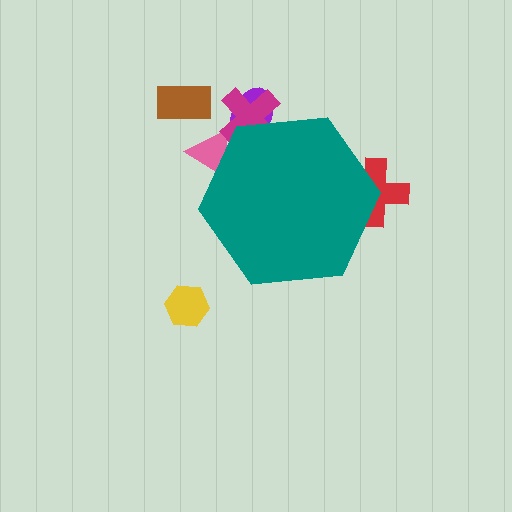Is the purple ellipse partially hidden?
Yes, the purple ellipse is partially hidden behind the teal hexagon.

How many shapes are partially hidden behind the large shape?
4 shapes are partially hidden.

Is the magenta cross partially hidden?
Yes, the magenta cross is partially hidden behind the teal hexagon.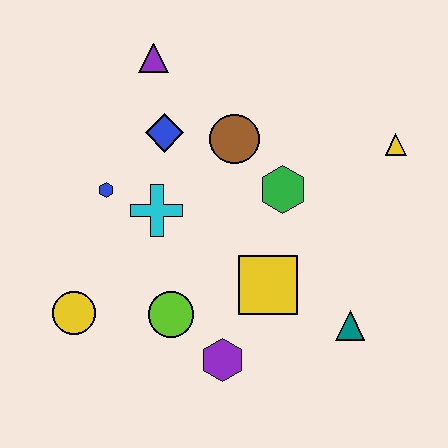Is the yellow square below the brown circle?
Yes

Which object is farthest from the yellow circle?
The yellow triangle is farthest from the yellow circle.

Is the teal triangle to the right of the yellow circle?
Yes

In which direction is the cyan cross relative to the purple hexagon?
The cyan cross is above the purple hexagon.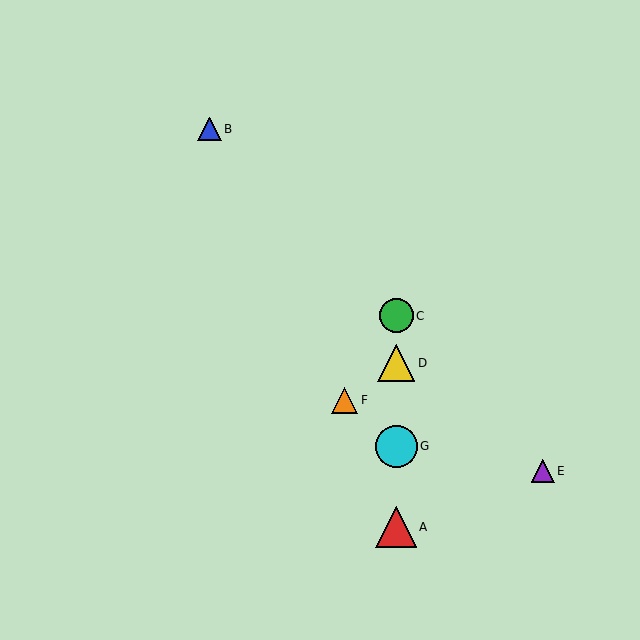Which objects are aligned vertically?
Objects A, C, D, G are aligned vertically.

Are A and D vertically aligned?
Yes, both are at x≈396.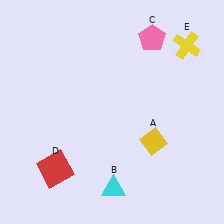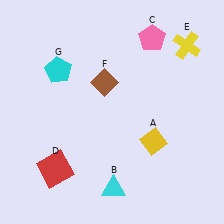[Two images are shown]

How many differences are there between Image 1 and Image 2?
There are 2 differences between the two images.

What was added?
A brown diamond (F), a cyan pentagon (G) were added in Image 2.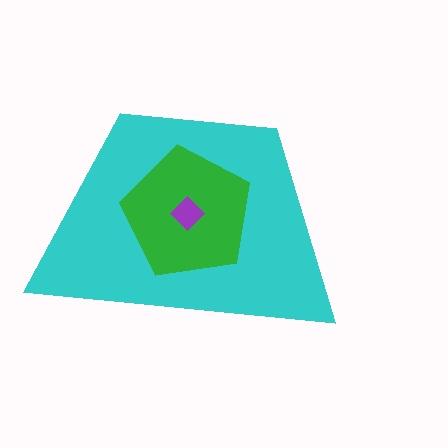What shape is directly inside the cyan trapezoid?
The green pentagon.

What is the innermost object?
The purple diamond.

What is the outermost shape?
The cyan trapezoid.